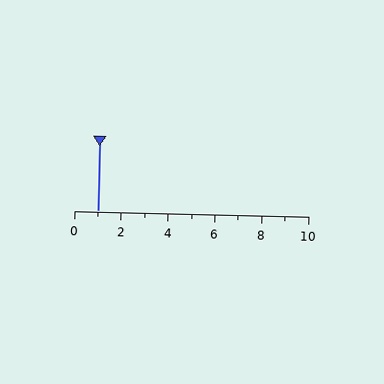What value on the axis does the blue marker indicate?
The marker indicates approximately 1.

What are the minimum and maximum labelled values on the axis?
The axis runs from 0 to 10.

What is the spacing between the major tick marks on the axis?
The major ticks are spaced 2 apart.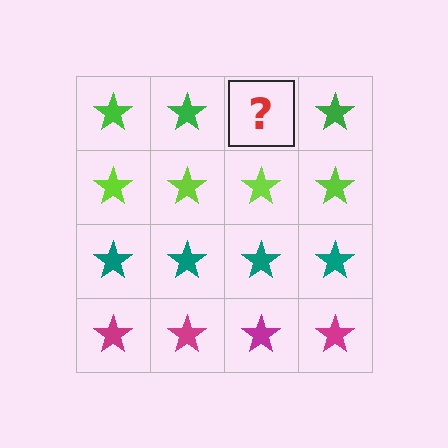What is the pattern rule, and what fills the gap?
The rule is that each row has a consistent color. The gap should be filled with a green star.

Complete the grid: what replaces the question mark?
The question mark should be replaced with a green star.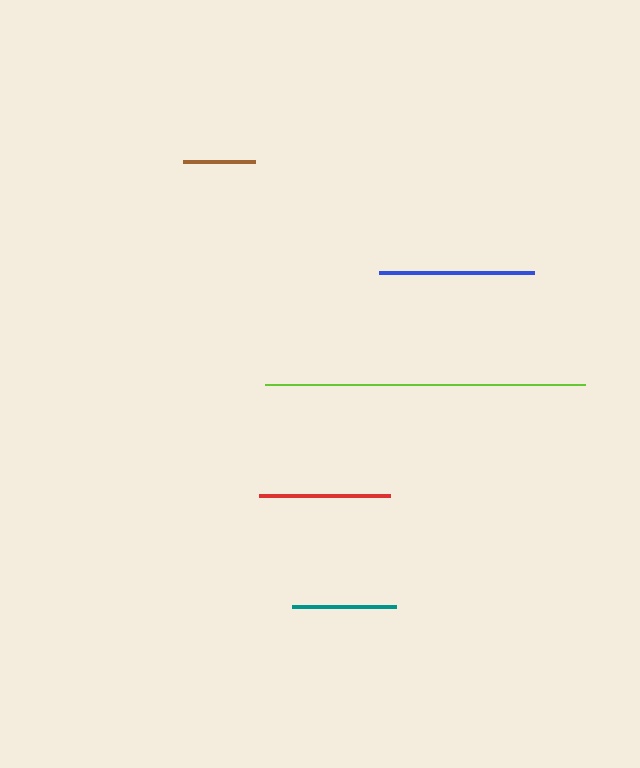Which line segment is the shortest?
The brown line is the shortest at approximately 73 pixels.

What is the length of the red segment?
The red segment is approximately 132 pixels long.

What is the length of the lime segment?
The lime segment is approximately 320 pixels long.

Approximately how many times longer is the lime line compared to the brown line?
The lime line is approximately 4.4 times the length of the brown line.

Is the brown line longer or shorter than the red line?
The red line is longer than the brown line.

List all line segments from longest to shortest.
From longest to shortest: lime, blue, red, teal, brown.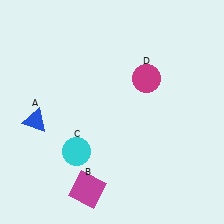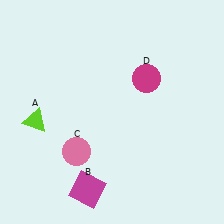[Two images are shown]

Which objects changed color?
A changed from blue to lime. C changed from cyan to pink.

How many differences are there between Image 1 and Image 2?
There are 2 differences between the two images.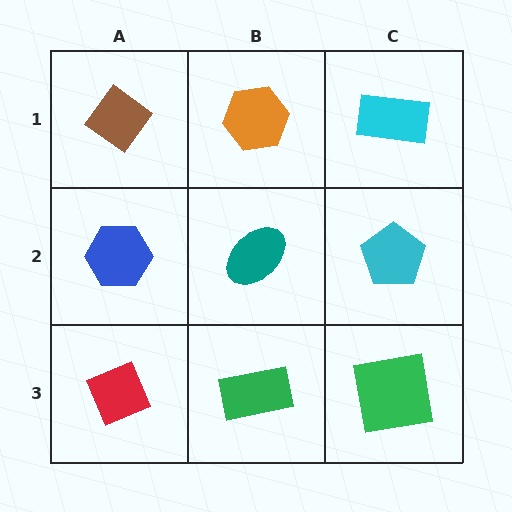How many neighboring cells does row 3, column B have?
3.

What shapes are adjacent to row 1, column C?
A cyan pentagon (row 2, column C), an orange hexagon (row 1, column B).